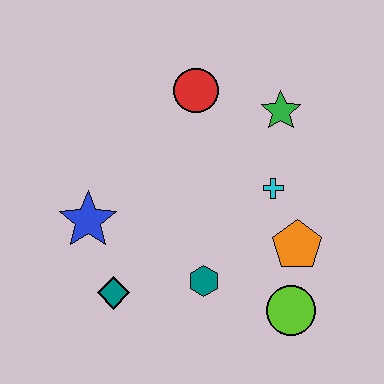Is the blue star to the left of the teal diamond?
Yes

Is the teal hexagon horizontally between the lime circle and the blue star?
Yes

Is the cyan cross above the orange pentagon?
Yes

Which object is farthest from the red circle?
The lime circle is farthest from the red circle.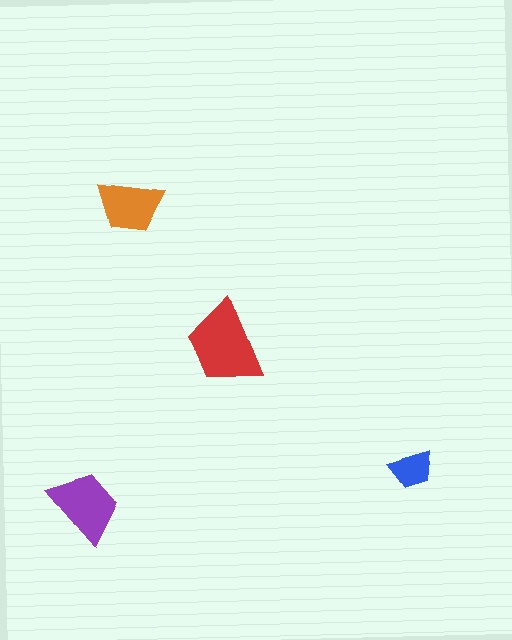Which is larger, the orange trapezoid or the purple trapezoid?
The purple one.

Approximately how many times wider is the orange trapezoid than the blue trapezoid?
About 1.5 times wider.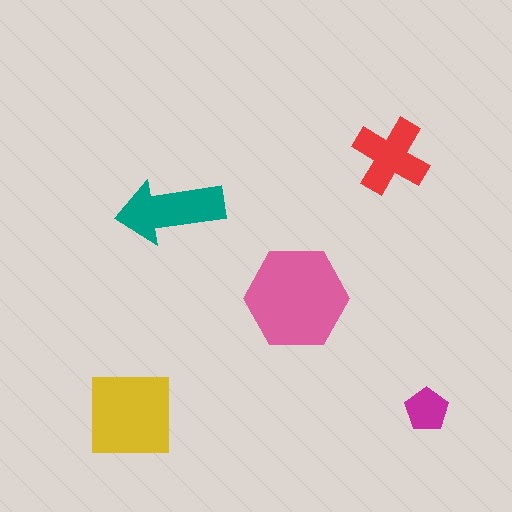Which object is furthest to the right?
The magenta pentagon is rightmost.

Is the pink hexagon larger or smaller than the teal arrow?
Larger.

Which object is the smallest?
The magenta pentagon.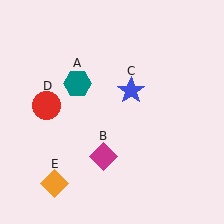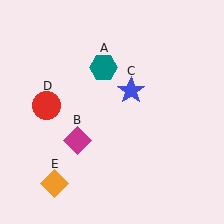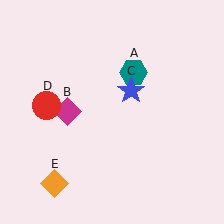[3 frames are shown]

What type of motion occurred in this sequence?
The teal hexagon (object A), magenta diamond (object B) rotated clockwise around the center of the scene.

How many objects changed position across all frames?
2 objects changed position: teal hexagon (object A), magenta diamond (object B).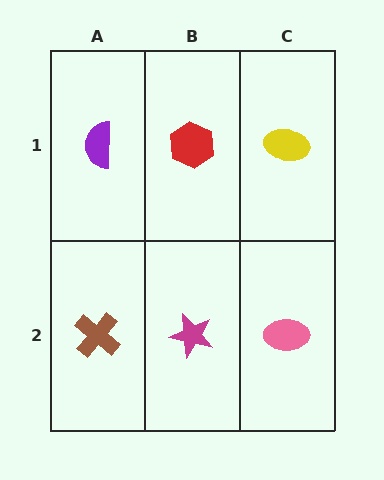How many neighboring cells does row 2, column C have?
2.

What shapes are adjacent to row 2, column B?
A red hexagon (row 1, column B), a brown cross (row 2, column A), a pink ellipse (row 2, column C).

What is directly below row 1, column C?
A pink ellipse.